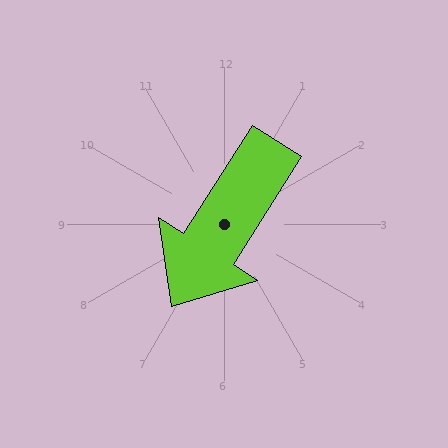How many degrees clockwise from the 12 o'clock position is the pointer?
Approximately 213 degrees.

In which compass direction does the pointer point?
Southwest.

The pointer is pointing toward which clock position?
Roughly 7 o'clock.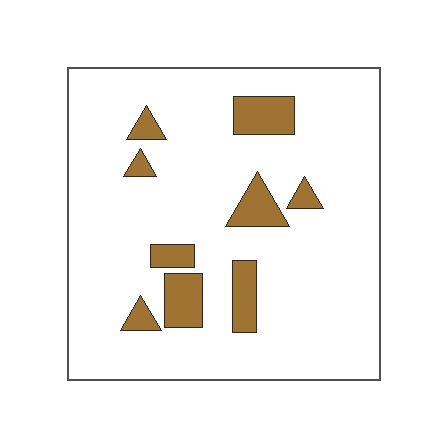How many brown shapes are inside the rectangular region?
9.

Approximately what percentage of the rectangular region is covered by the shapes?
Approximately 10%.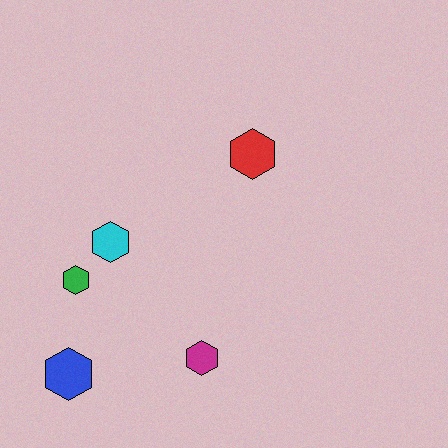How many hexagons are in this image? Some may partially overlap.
There are 5 hexagons.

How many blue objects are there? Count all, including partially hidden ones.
There is 1 blue object.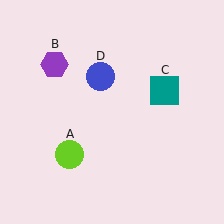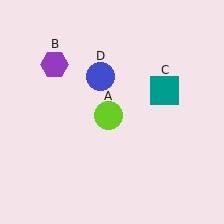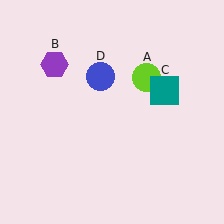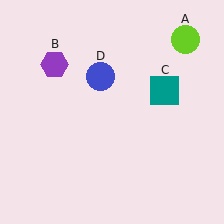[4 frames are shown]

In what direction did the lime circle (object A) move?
The lime circle (object A) moved up and to the right.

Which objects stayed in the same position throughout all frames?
Purple hexagon (object B) and teal square (object C) and blue circle (object D) remained stationary.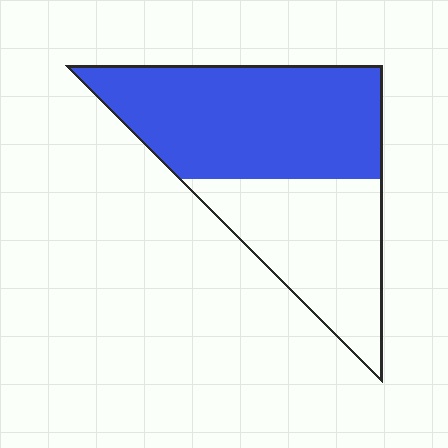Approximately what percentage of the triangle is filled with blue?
Approximately 60%.